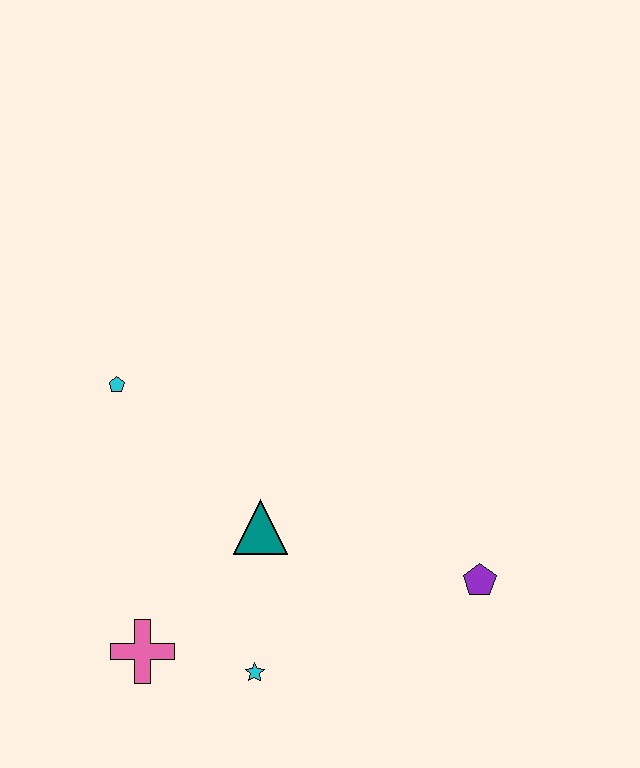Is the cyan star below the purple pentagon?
Yes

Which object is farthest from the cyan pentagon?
The purple pentagon is farthest from the cyan pentagon.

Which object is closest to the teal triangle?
The cyan star is closest to the teal triangle.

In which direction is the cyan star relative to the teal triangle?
The cyan star is below the teal triangle.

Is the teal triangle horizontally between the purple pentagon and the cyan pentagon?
Yes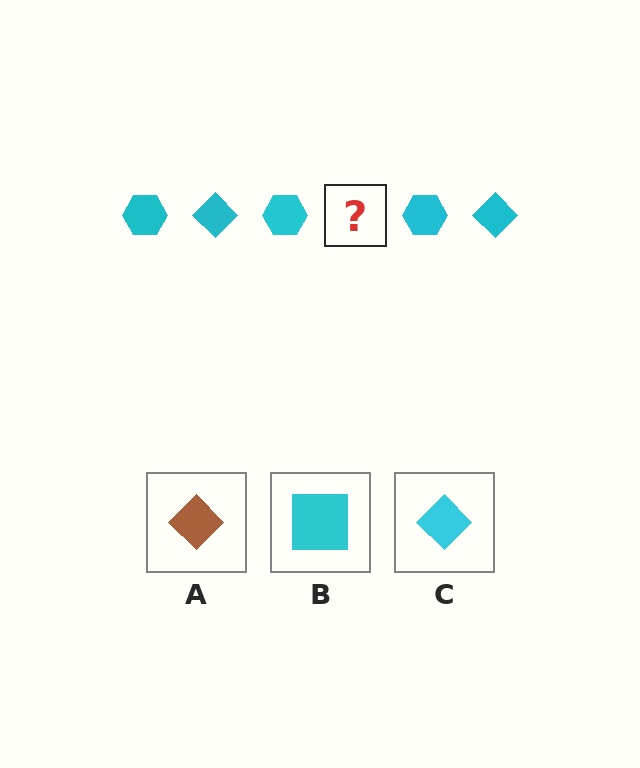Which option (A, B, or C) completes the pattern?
C.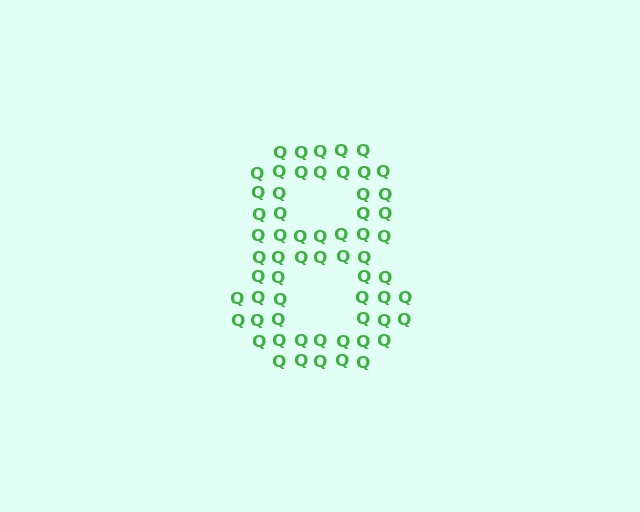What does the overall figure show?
The overall figure shows the digit 8.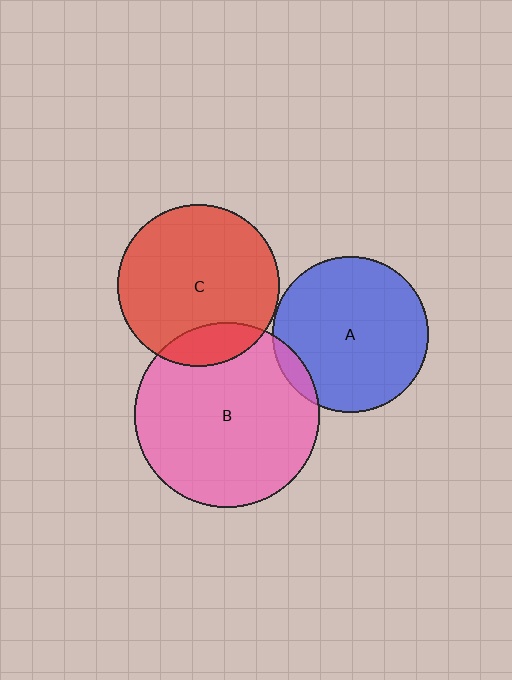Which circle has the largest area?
Circle B (pink).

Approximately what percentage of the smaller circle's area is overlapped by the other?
Approximately 5%.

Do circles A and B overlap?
Yes.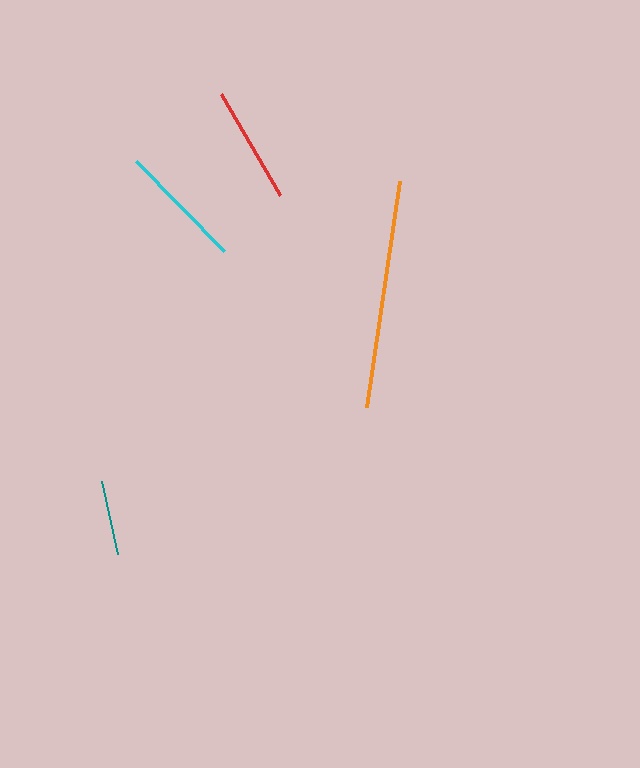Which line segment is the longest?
The orange line is the longest at approximately 229 pixels.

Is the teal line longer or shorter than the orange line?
The orange line is longer than the teal line.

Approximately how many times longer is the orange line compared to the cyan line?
The orange line is approximately 1.8 times the length of the cyan line.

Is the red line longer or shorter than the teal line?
The red line is longer than the teal line.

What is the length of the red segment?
The red segment is approximately 117 pixels long.